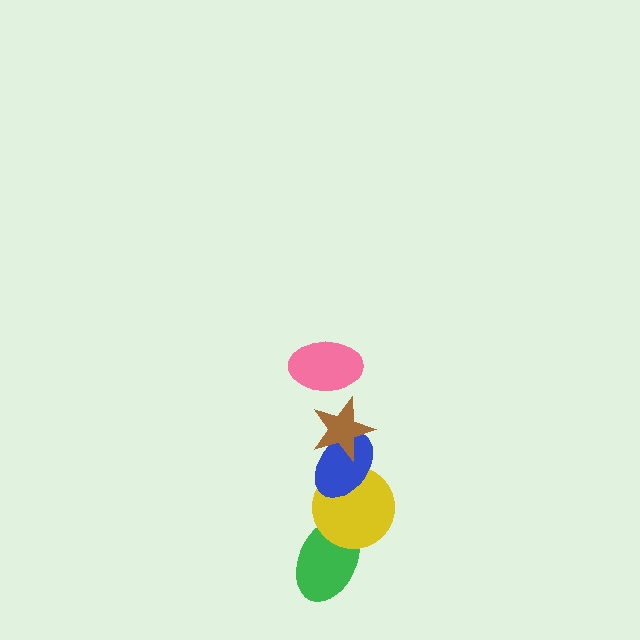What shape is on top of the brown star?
The pink ellipse is on top of the brown star.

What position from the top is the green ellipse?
The green ellipse is 5th from the top.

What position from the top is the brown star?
The brown star is 2nd from the top.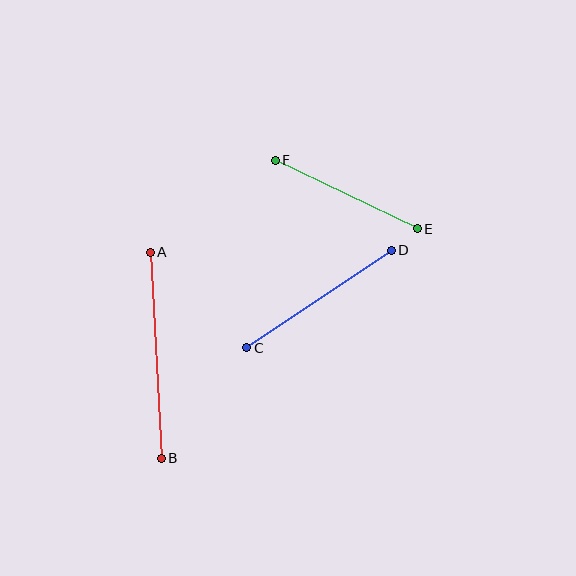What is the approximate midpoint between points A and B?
The midpoint is at approximately (156, 355) pixels.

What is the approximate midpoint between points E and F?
The midpoint is at approximately (346, 195) pixels.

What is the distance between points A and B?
The distance is approximately 206 pixels.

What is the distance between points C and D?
The distance is approximately 174 pixels.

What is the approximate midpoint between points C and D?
The midpoint is at approximately (319, 299) pixels.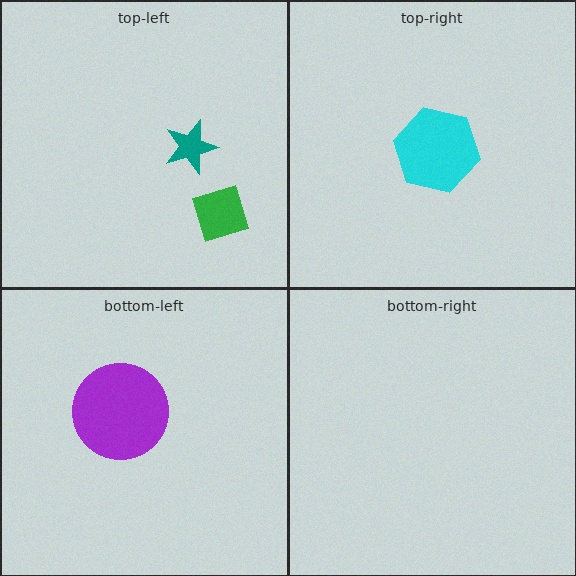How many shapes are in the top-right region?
1.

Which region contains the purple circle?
The bottom-left region.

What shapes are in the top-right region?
The cyan hexagon.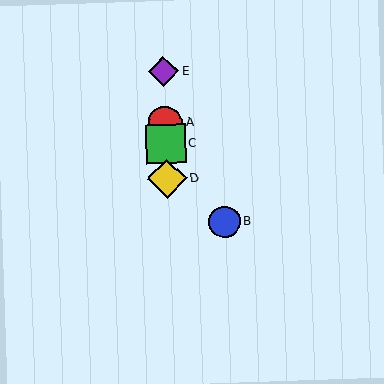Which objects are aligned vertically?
Objects A, C, D, E are aligned vertically.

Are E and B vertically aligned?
No, E is at x≈163 and B is at x≈225.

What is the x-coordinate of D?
Object D is at x≈167.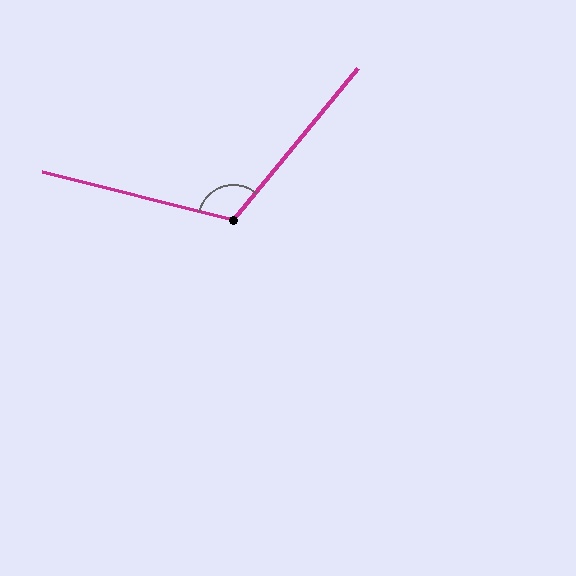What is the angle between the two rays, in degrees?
Approximately 115 degrees.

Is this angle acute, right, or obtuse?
It is obtuse.